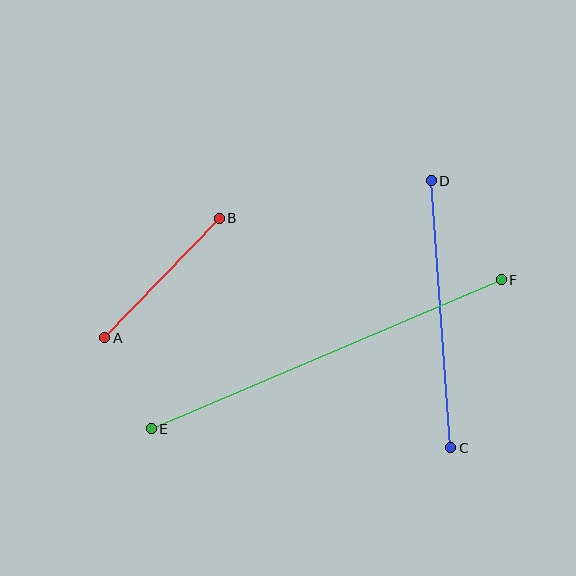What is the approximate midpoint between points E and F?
The midpoint is at approximately (326, 354) pixels.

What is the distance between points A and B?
The distance is approximately 165 pixels.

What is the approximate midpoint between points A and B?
The midpoint is at approximately (162, 278) pixels.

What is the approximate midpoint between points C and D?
The midpoint is at approximately (441, 314) pixels.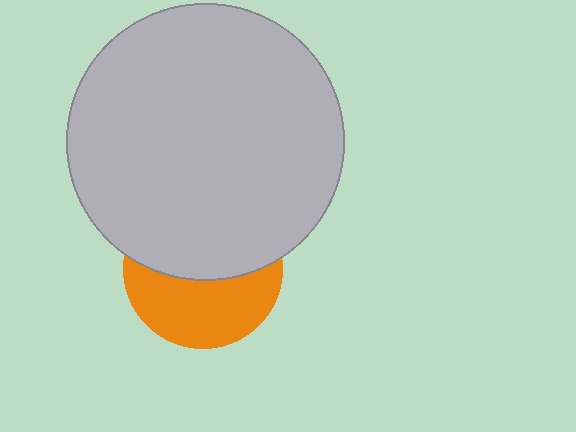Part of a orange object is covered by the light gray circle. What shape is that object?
It is a circle.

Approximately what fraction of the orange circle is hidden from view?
Roughly 53% of the orange circle is hidden behind the light gray circle.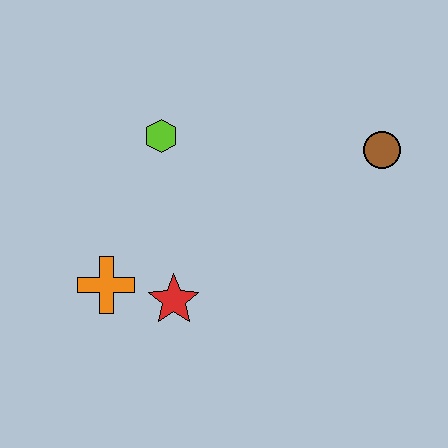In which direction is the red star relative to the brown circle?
The red star is to the left of the brown circle.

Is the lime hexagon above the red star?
Yes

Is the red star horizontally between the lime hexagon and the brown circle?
Yes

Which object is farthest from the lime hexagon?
The brown circle is farthest from the lime hexagon.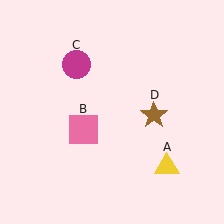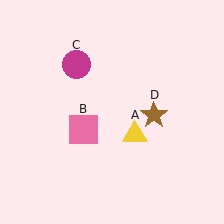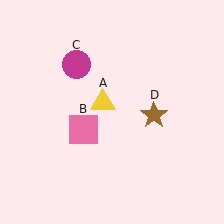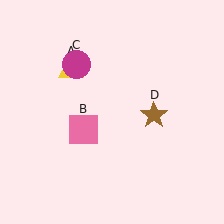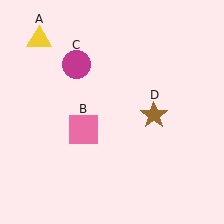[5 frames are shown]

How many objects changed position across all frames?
1 object changed position: yellow triangle (object A).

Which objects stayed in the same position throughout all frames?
Pink square (object B) and magenta circle (object C) and brown star (object D) remained stationary.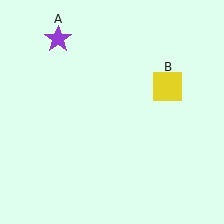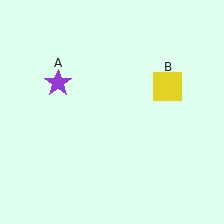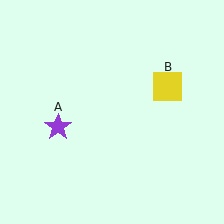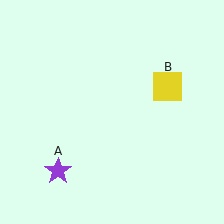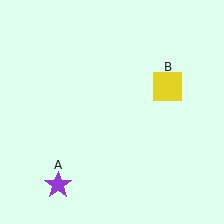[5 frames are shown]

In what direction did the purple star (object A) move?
The purple star (object A) moved down.